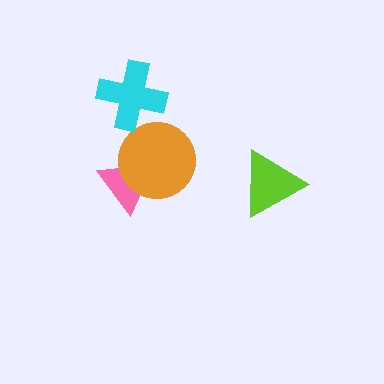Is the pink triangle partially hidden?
Yes, it is partially covered by another shape.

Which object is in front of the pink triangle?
The orange circle is in front of the pink triangle.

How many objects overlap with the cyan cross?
0 objects overlap with the cyan cross.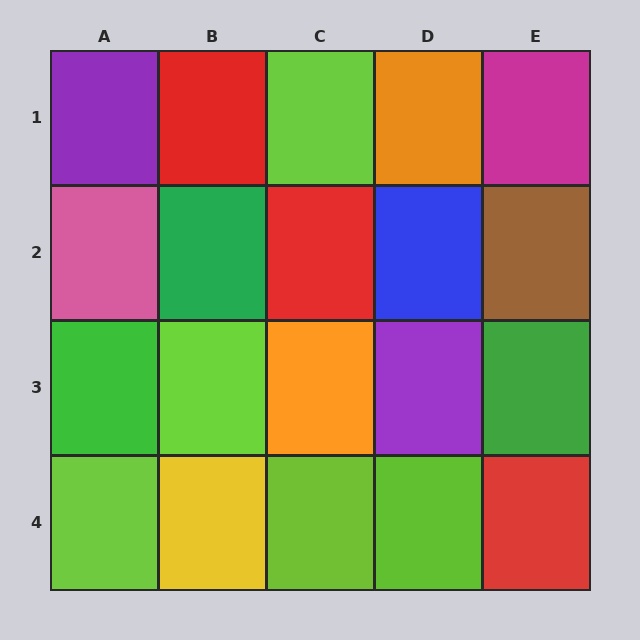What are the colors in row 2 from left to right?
Pink, green, red, blue, brown.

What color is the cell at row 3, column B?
Lime.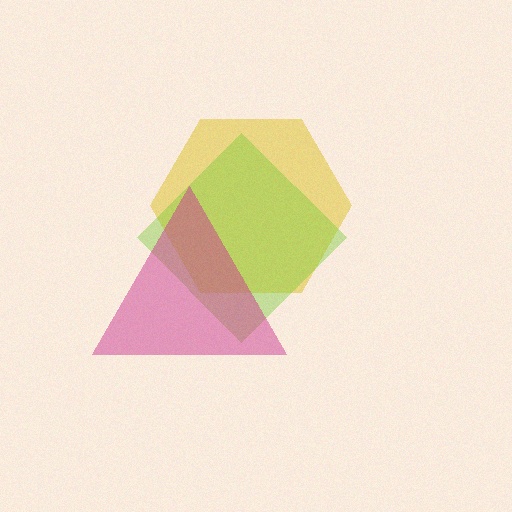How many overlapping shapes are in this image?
There are 3 overlapping shapes in the image.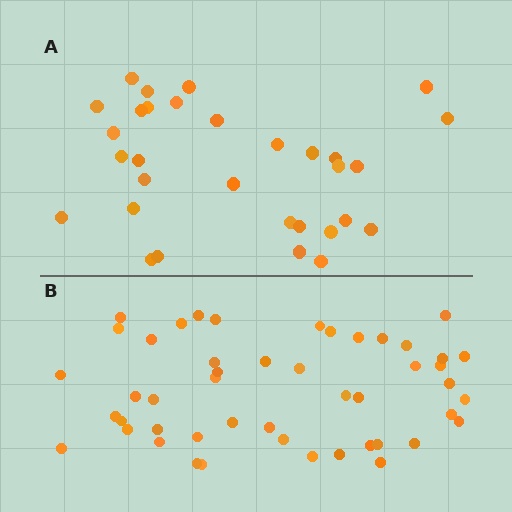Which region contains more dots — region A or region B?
Region B (the bottom region) has more dots.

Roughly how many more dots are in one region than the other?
Region B has approximately 15 more dots than region A.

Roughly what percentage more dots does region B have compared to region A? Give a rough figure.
About 55% more.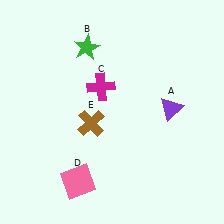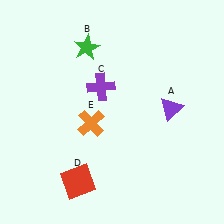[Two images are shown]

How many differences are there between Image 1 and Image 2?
There are 3 differences between the two images.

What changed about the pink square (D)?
In Image 1, D is pink. In Image 2, it changed to red.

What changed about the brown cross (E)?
In Image 1, E is brown. In Image 2, it changed to orange.